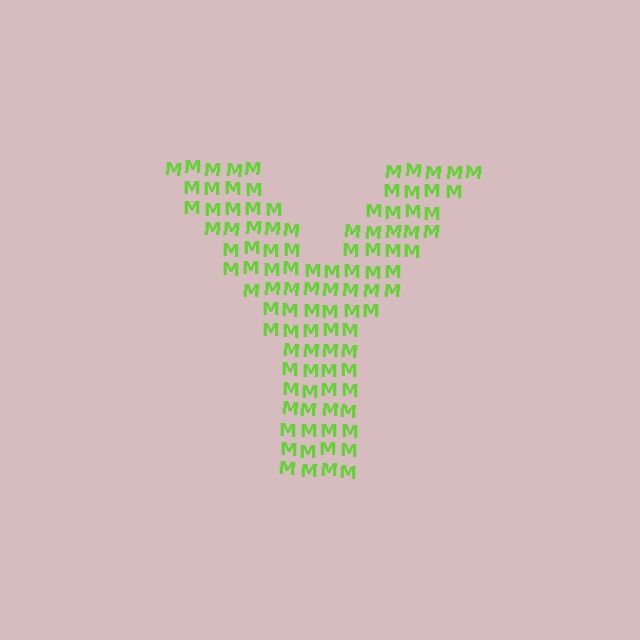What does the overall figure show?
The overall figure shows the letter Y.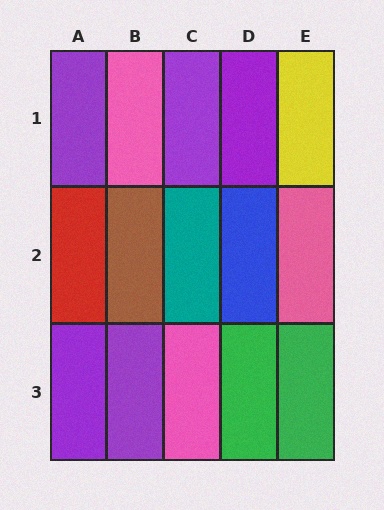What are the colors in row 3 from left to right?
Purple, purple, pink, green, green.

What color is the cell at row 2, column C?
Teal.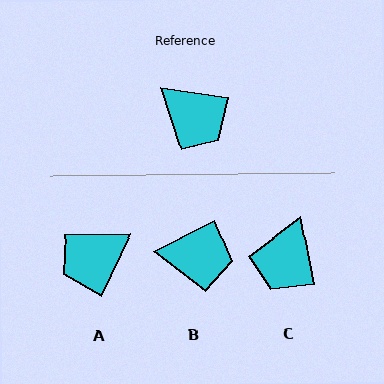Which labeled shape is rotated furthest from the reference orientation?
A, about 106 degrees away.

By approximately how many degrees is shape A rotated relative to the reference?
Approximately 106 degrees clockwise.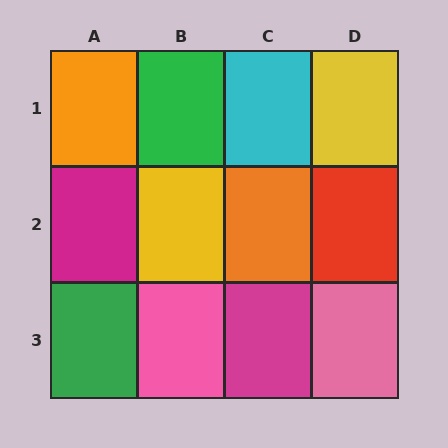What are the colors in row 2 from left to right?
Magenta, yellow, orange, red.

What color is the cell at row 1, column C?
Cyan.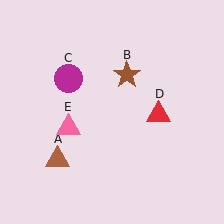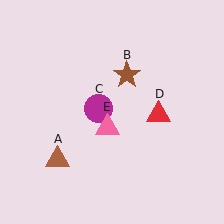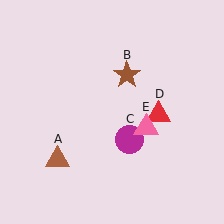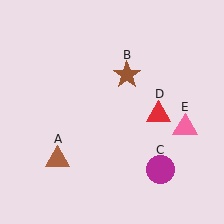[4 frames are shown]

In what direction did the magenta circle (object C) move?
The magenta circle (object C) moved down and to the right.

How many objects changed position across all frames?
2 objects changed position: magenta circle (object C), pink triangle (object E).